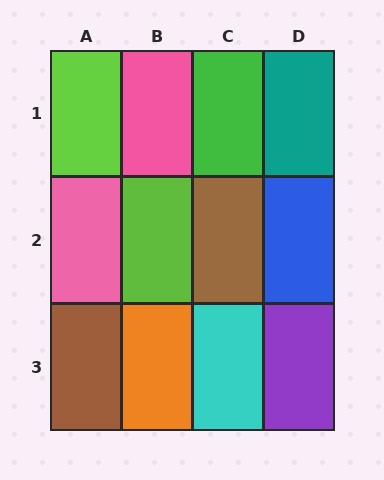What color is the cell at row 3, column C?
Cyan.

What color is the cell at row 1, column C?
Green.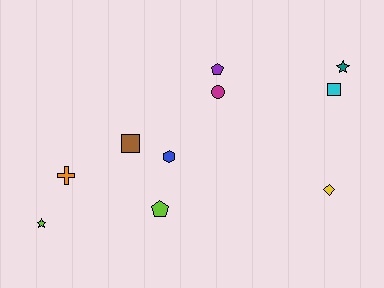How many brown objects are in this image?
There is 1 brown object.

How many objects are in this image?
There are 10 objects.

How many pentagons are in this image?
There are 2 pentagons.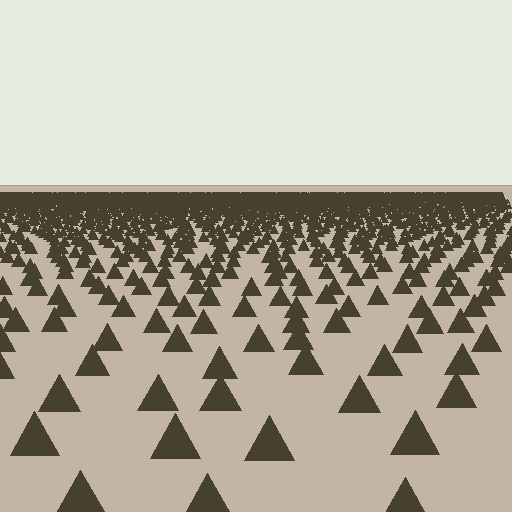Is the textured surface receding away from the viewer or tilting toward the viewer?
The surface is receding away from the viewer. Texture elements get smaller and denser toward the top.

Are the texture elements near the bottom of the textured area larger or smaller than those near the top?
Larger. Near the bottom, elements are closer to the viewer and appear at a bigger on-screen size.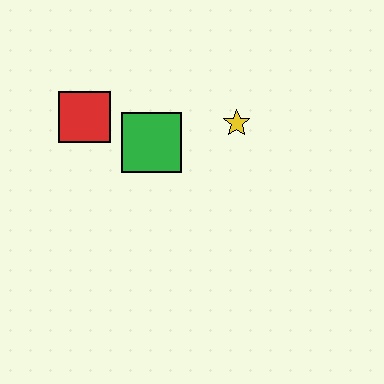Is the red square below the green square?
No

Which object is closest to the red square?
The green square is closest to the red square.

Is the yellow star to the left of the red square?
No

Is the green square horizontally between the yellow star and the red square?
Yes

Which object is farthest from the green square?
The yellow star is farthest from the green square.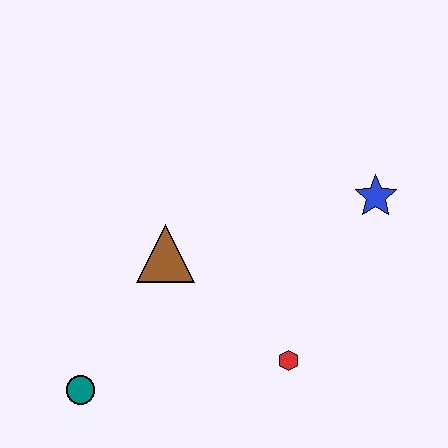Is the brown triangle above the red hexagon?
Yes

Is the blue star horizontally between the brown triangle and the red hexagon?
No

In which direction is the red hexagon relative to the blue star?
The red hexagon is below the blue star.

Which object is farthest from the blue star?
The teal circle is farthest from the blue star.